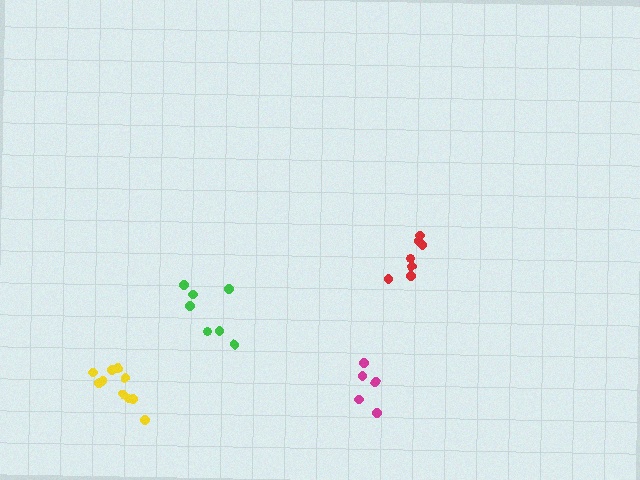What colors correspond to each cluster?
The clusters are colored: red, yellow, magenta, green.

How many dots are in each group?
Group 1: 7 dots, Group 2: 10 dots, Group 3: 5 dots, Group 4: 7 dots (29 total).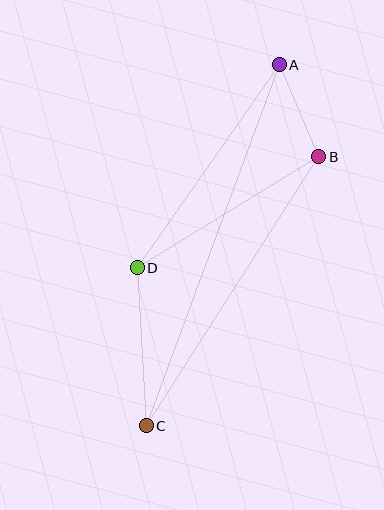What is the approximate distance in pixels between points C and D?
The distance between C and D is approximately 158 pixels.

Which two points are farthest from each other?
Points A and C are farthest from each other.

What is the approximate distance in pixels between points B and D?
The distance between B and D is approximately 213 pixels.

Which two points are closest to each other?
Points A and B are closest to each other.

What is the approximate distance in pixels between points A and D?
The distance between A and D is approximately 248 pixels.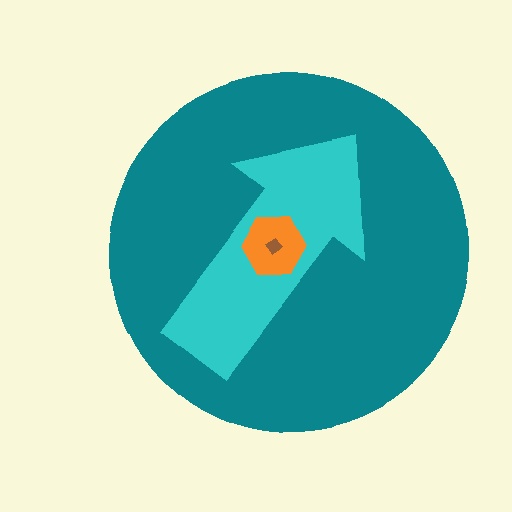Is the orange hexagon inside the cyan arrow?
Yes.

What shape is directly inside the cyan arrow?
The orange hexagon.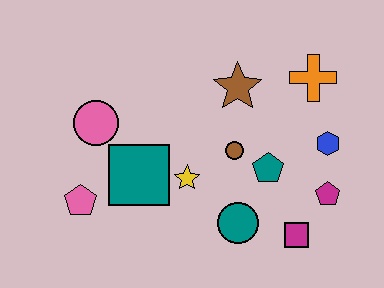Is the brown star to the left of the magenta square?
Yes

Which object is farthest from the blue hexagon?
The pink pentagon is farthest from the blue hexagon.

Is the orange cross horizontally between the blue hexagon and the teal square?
Yes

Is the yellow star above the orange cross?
No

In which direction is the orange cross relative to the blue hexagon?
The orange cross is above the blue hexagon.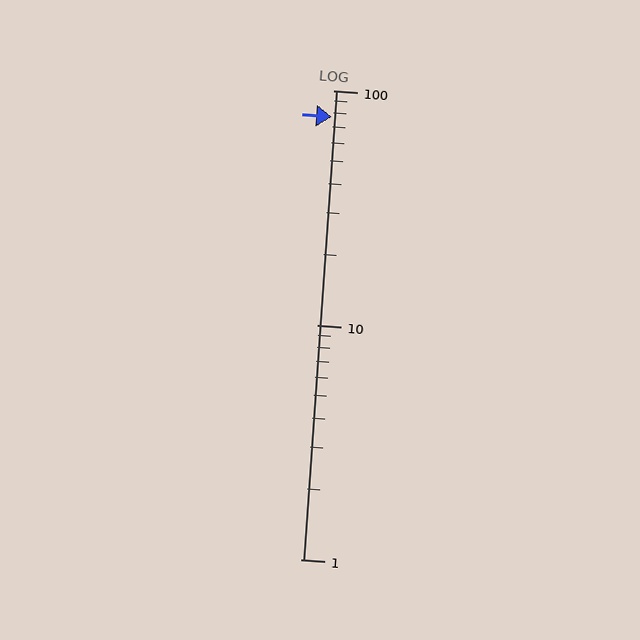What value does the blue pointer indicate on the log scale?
The pointer indicates approximately 77.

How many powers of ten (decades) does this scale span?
The scale spans 2 decades, from 1 to 100.